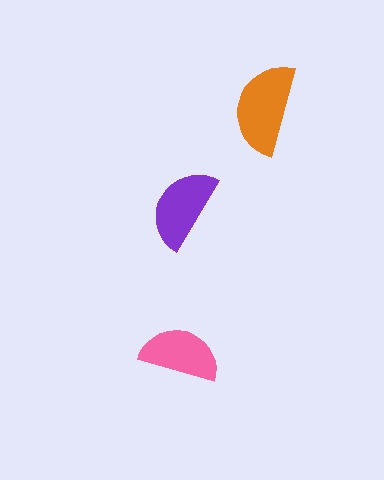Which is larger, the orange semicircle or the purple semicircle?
The orange one.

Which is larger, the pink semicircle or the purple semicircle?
The purple one.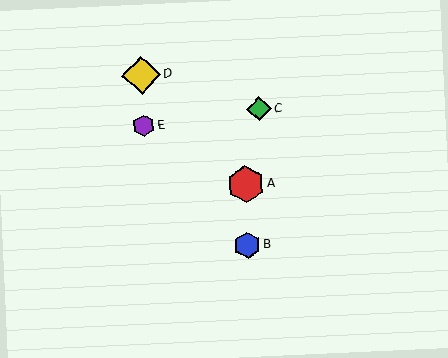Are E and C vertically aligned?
No, E is at x≈144 and C is at x≈259.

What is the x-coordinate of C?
Object C is at x≈259.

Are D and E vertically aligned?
Yes, both are at x≈141.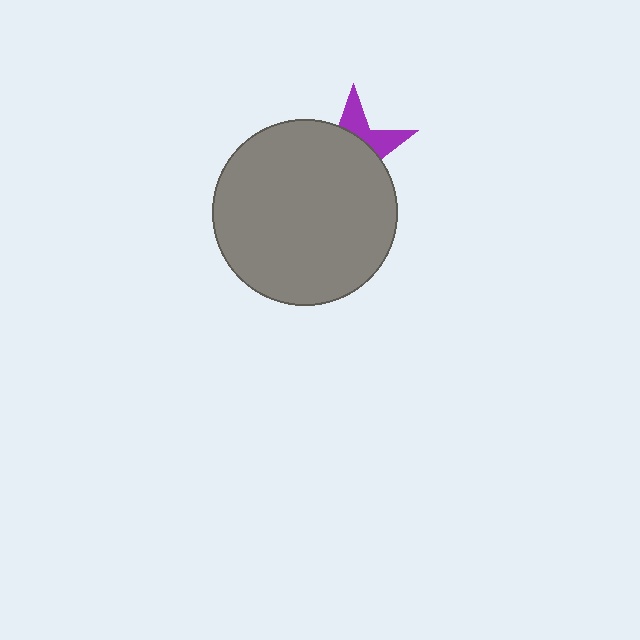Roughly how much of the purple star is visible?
A small part of it is visible (roughly 31%).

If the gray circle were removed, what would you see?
You would see the complete purple star.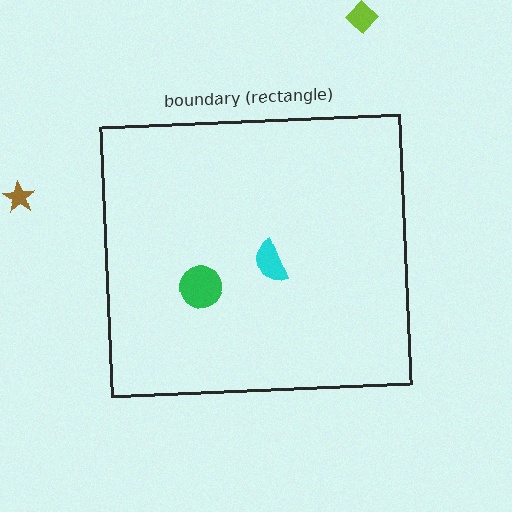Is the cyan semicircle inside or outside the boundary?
Inside.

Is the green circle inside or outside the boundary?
Inside.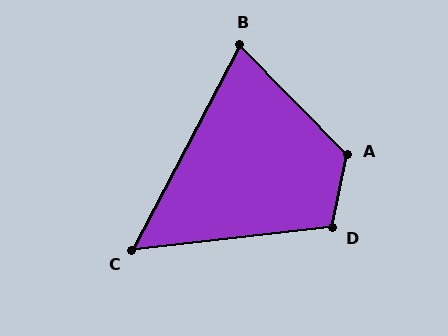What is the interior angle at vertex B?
Approximately 72 degrees (acute).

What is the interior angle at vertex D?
Approximately 108 degrees (obtuse).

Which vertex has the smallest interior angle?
C, at approximately 56 degrees.